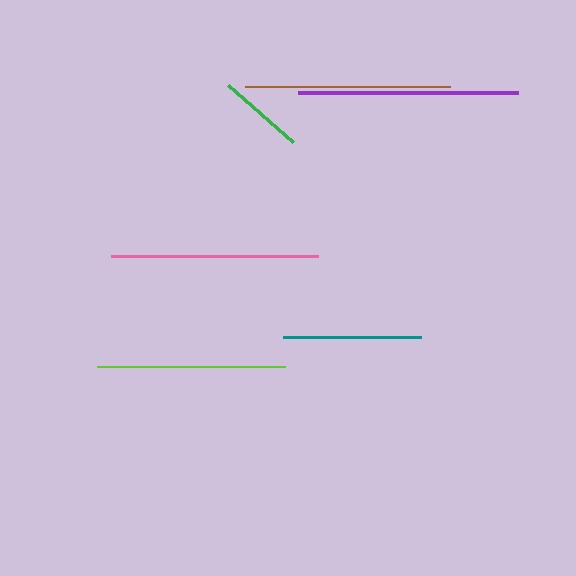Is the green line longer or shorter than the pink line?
The pink line is longer than the green line.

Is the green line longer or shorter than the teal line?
The teal line is longer than the green line.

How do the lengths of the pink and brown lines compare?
The pink and brown lines are approximately the same length.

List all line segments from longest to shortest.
From longest to shortest: purple, pink, brown, lime, teal, green.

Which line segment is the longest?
The purple line is the longest at approximately 220 pixels.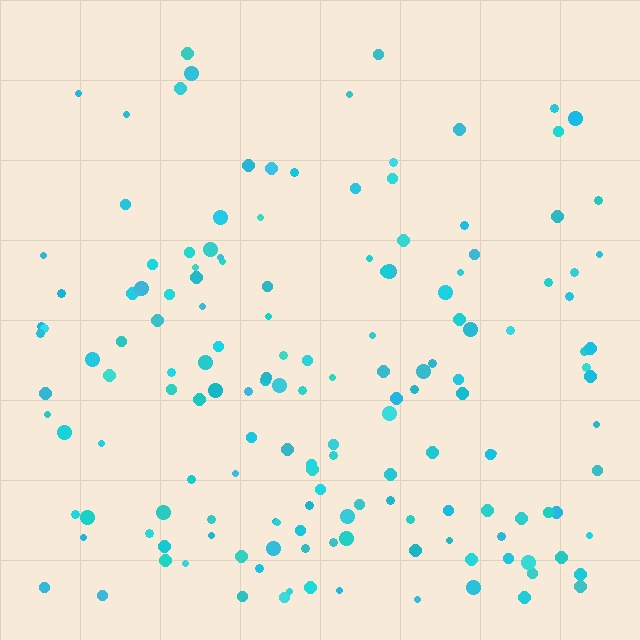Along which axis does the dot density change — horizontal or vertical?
Vertical.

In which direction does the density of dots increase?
From top to bottom, with the bottom side densest.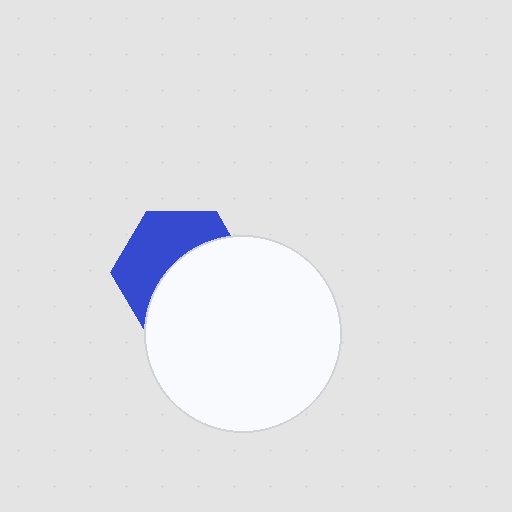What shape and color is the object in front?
The object in front is a white circle.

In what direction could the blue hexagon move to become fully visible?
The blue hexagon could move toward the upper-left. That would shift it out from behind the white circle entirely.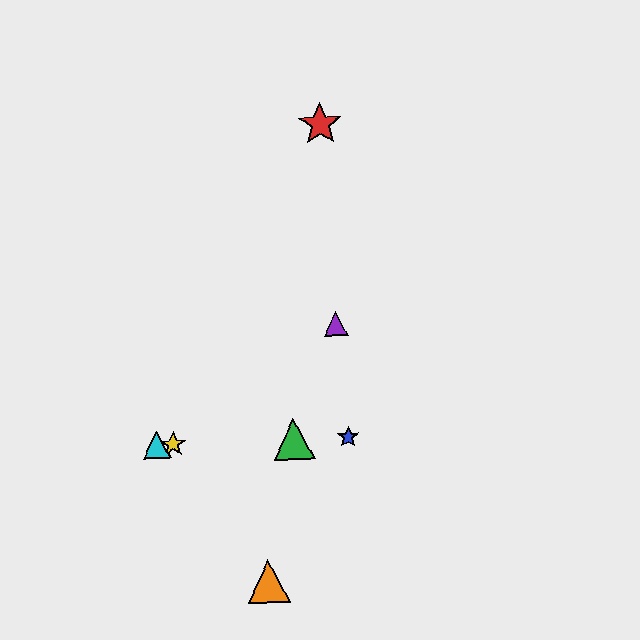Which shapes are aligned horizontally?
The blue star, the green triangle, the yellow star, the cyan triangle are aligned horizontally.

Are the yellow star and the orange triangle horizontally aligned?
No, the yellow star is at y≈444 and the orange triangle is at y≈581.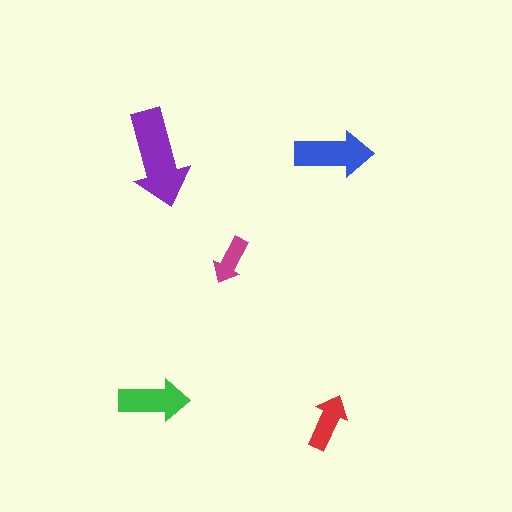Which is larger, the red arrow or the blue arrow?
The blue one.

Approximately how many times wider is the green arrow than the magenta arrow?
About 1.5 times wider.